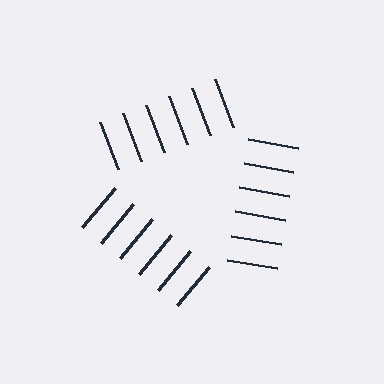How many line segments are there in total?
18 — 6 along each of the 3 edges.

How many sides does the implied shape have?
3 sides — the line-ends trace a triangle.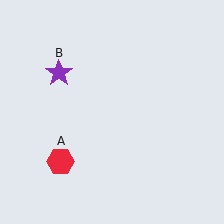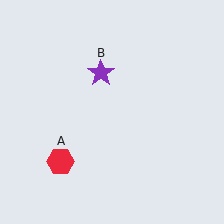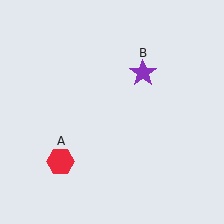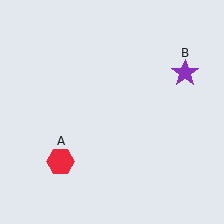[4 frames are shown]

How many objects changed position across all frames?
1 object changed position: purple star (object B).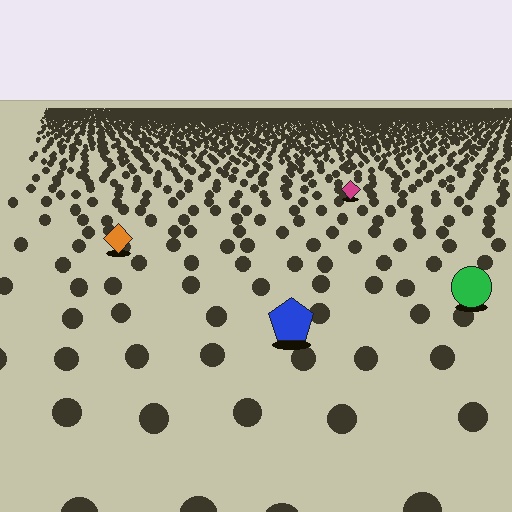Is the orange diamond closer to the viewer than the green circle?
No. The green circle is closer — you can tell from the texture gradient: the ground texture is coarser near it.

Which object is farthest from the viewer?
The magenta diamond is farthest from the viewer. It appears smaller and the ground texture around it is denser.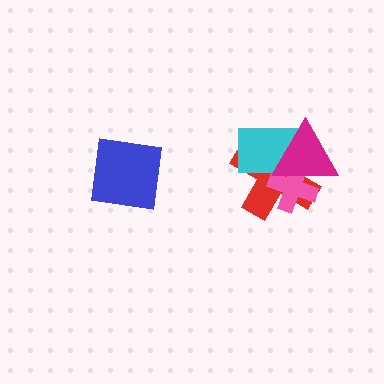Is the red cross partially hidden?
Yes, it is partially covered by another shape.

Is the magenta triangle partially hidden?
No, no other shape covers it.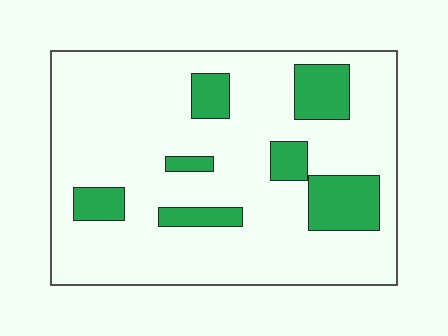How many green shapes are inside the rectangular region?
7.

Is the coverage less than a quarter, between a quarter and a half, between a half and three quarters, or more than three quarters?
Less than a quarter.